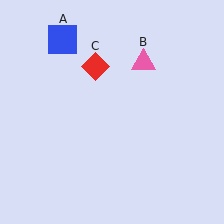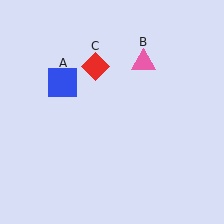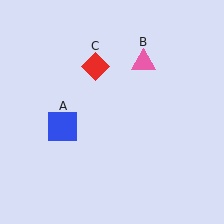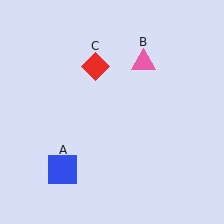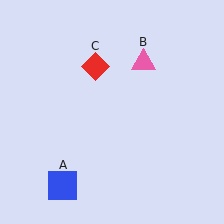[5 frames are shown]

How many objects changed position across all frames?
1 object changed position: blue square (object A).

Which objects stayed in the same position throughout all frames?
Pink triangle (object B) and red diamond (object C) remained stationary.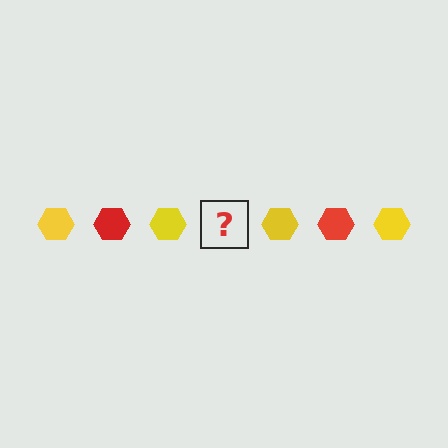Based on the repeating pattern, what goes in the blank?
The blank should be a red hexagon.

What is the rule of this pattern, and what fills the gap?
The rule is that the pattern cycles through yellow, red hexagons. The gap should be filled with a red hexagon.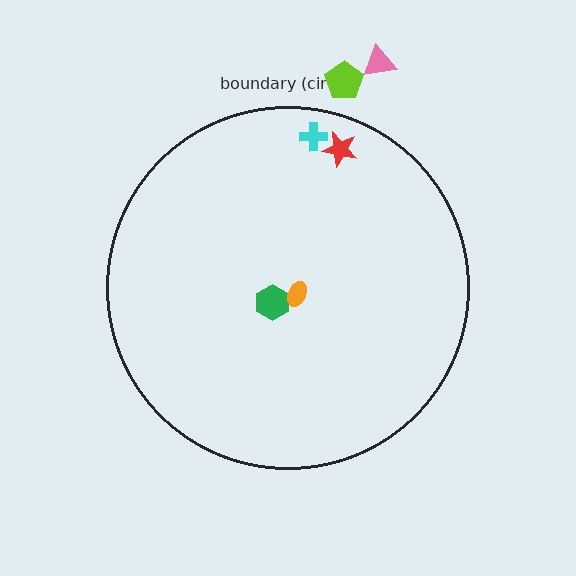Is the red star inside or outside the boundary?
Inside.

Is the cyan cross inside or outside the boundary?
Inside.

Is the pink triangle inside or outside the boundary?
Outside.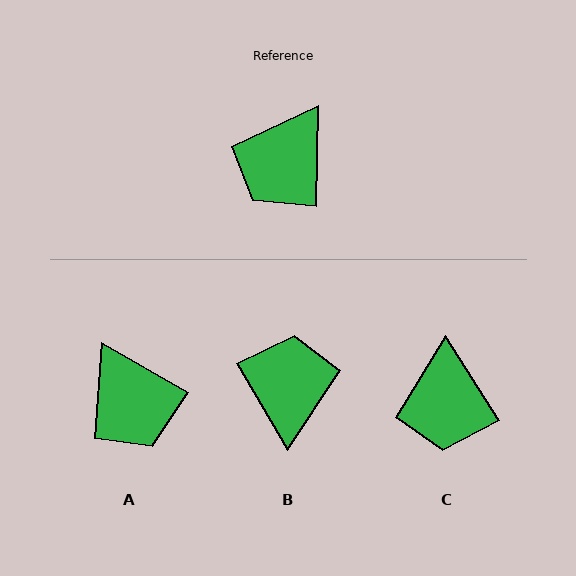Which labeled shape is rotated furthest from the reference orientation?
B, about 148 degrees away.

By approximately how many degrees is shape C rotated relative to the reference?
Approximately 34 degrees counter-clockwise.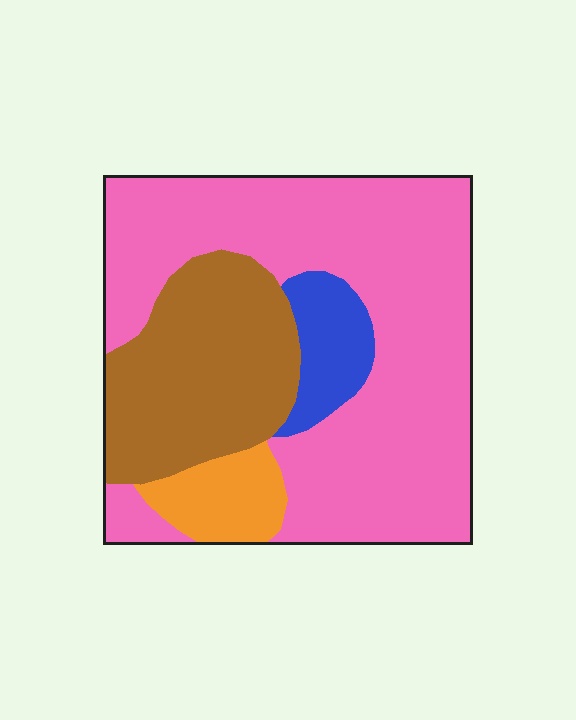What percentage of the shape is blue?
Blue takes up less than a quarter of the shape.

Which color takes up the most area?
Pink, at roughly 60%.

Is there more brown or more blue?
Brown.